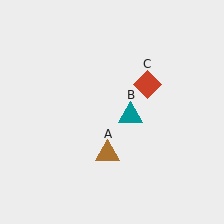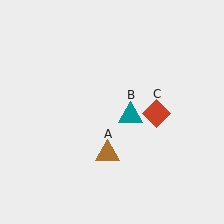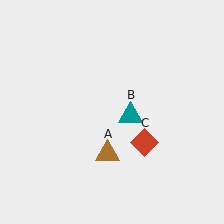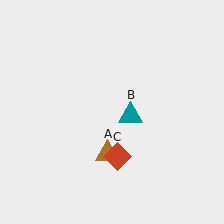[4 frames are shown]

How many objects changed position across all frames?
1 object changed position: red diamond (object C).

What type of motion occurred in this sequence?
The red diamond (object C) rotated clockwise around the center of the scene.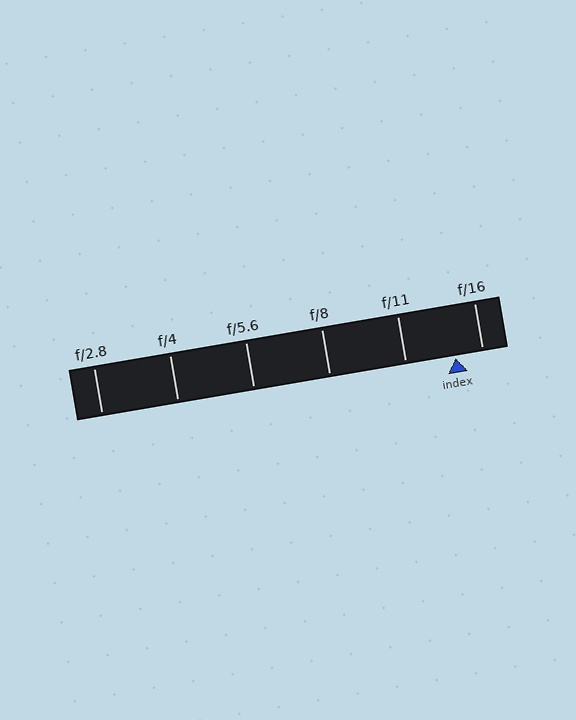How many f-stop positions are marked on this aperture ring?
There are 6 f-stop positions marked.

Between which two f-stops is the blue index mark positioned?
The index mark is between f/11 and f/16.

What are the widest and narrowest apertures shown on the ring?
The widest aperture shown is f/2.8 and the narrowest is f/16.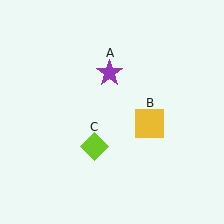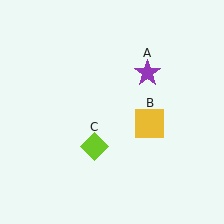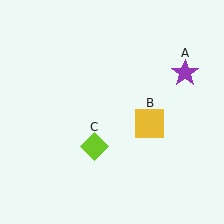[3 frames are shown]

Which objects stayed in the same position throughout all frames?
Yellow square (object B) and lime diamond (object C) remained stationary.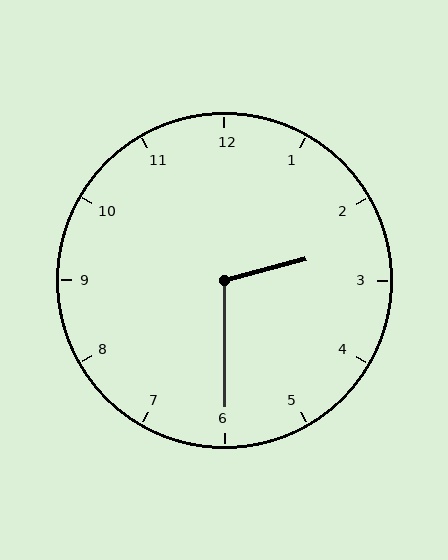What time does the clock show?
2:30.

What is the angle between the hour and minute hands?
Approximately 105 degrees.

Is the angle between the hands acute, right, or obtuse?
It is obtuse.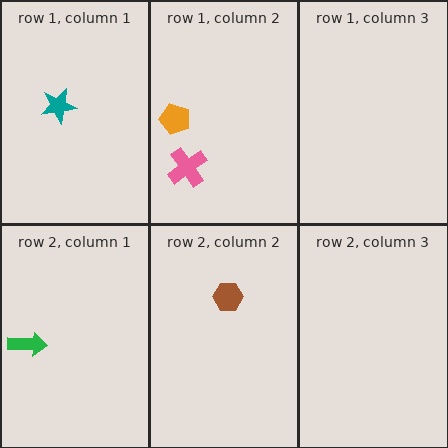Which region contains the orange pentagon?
The row 1, column 2 region.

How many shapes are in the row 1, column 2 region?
2.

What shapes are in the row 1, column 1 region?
The teal star.